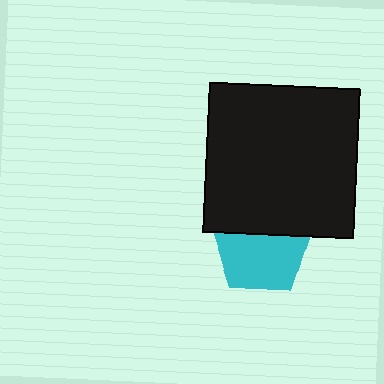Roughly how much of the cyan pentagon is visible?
Most of it is visible (roughly 66%).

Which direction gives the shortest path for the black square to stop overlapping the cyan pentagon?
Moving up gives the shortest separation.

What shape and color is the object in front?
The object in front is a black square.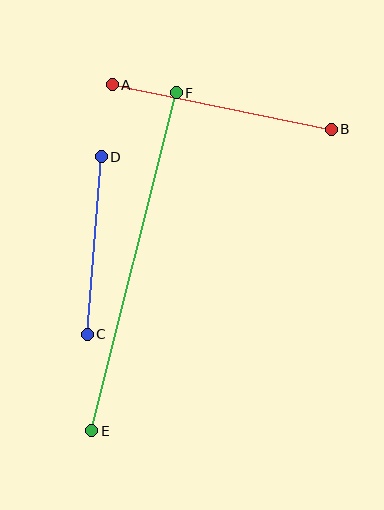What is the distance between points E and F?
The distance is approximately 349 pixels.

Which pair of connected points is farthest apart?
Points E and F are farthest apart.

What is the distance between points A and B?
The distance is approximately 224 pixels.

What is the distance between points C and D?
The distance is approximately 178 pixels.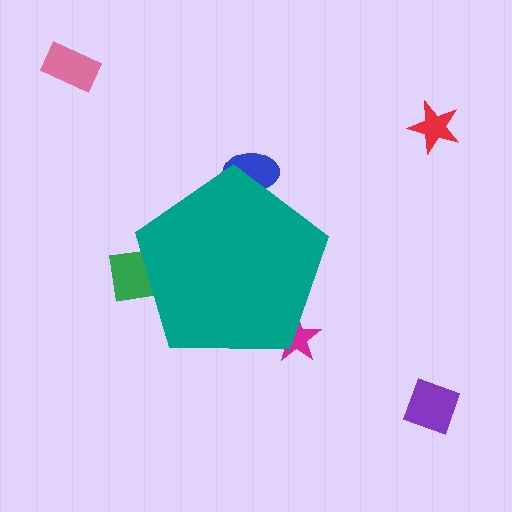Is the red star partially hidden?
No, the red star is fully visible.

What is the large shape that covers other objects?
A teal pentagon.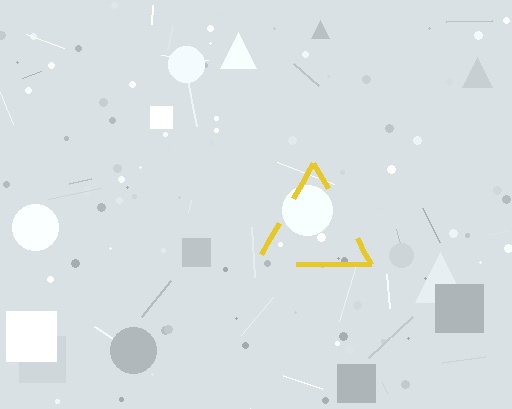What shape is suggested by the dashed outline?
The dashed outline suggests a triangle.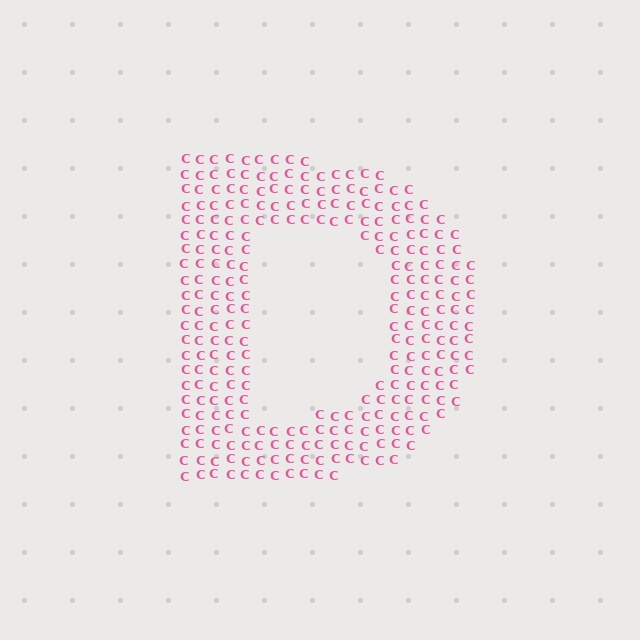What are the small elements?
The small elements are letter C's.